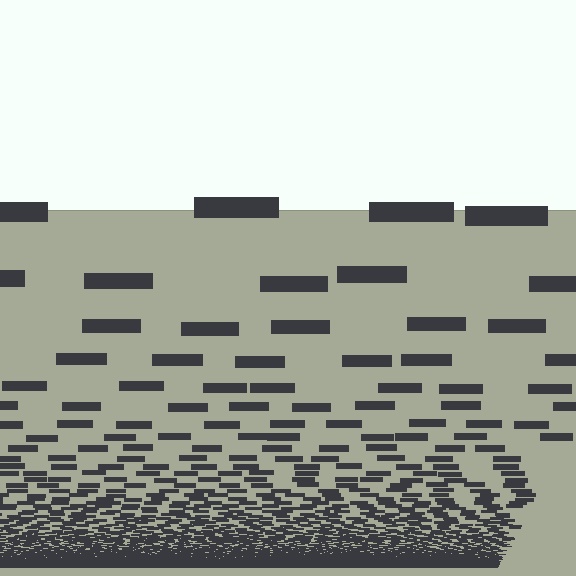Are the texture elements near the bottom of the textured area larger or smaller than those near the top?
Smaller. The gradient is inverted — elements near the bottom are smaller and denser.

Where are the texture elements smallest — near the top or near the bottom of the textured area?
Near the bottom.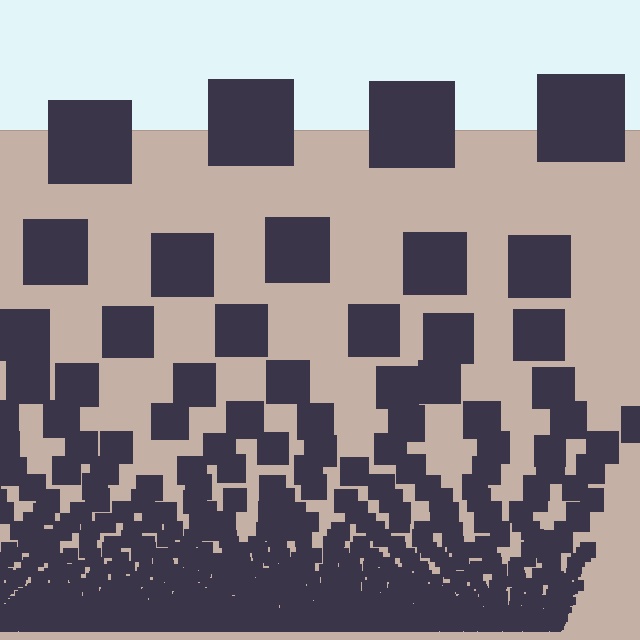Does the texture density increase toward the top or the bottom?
Density increases toward the bottom.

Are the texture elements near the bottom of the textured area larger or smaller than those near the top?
Smaller. The gradient is inverted — elements near the bottom are smaller and denser.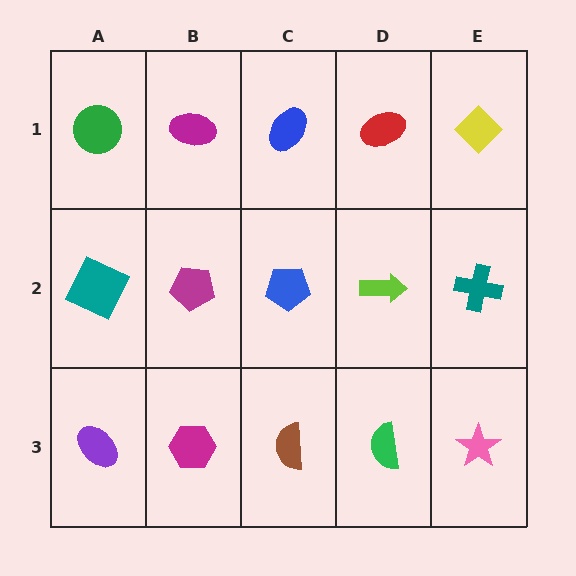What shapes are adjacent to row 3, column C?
A blue pentagon (row 2, column C), a magenta hexagon (row 3, column B), a green semicircle (row 3, column D).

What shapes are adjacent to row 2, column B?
A magenta ellipse (row 1, column B), a magenta hexagon (row 3, column B), a teal square (row 2, column A), a blue pentagon (row 2, column C).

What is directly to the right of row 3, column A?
A magenta hexagon.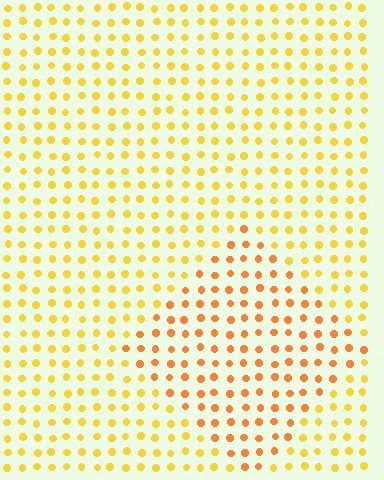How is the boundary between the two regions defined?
The boundary is defined purely by a slight shift in hue (about 26 degrees). Spacing, size, and orientation are identical on both sides.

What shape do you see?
I see a diamond.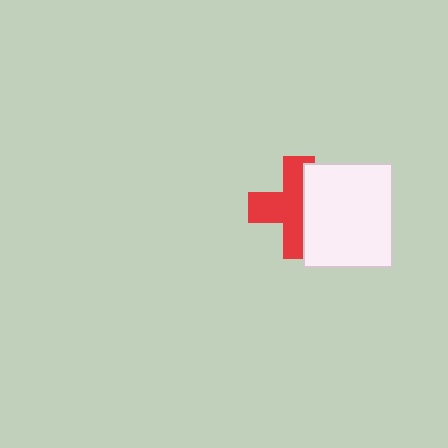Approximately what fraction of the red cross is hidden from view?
Roughly 41% of the red cross is hidden behind the white rectangle.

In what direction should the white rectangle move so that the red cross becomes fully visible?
The white rectangle should move right. That is the shortest direction to clear the overlap and leave the red cross fully visible.